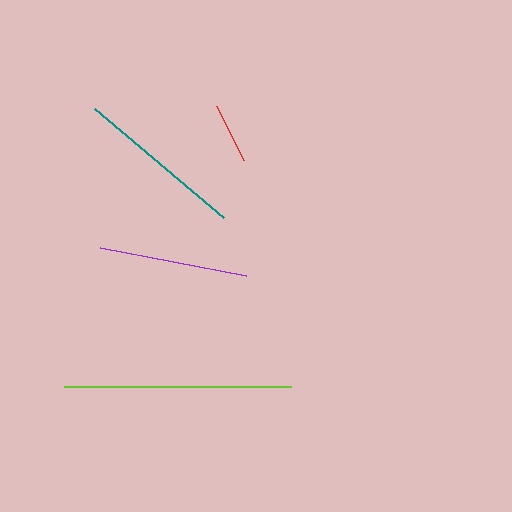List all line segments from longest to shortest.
From longest to shortest: lime, teal, purple, red.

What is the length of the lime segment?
The lime segment is approximately 227 pixels long.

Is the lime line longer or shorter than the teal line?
The lime line is longer than the teal line.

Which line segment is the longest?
The lime line is the longest at approximately 227 pixels.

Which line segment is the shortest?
The red line is the shortest at approximately 60 pixels.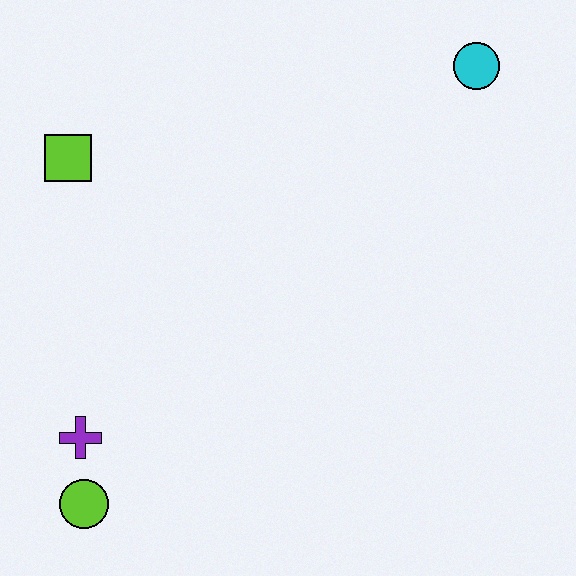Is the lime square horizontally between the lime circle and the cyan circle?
No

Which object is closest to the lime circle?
The purple cross is closest to the lime circle.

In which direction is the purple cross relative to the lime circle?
The purple cross is above the lime circle.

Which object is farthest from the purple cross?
The cyan circle is farthest from the purple cross.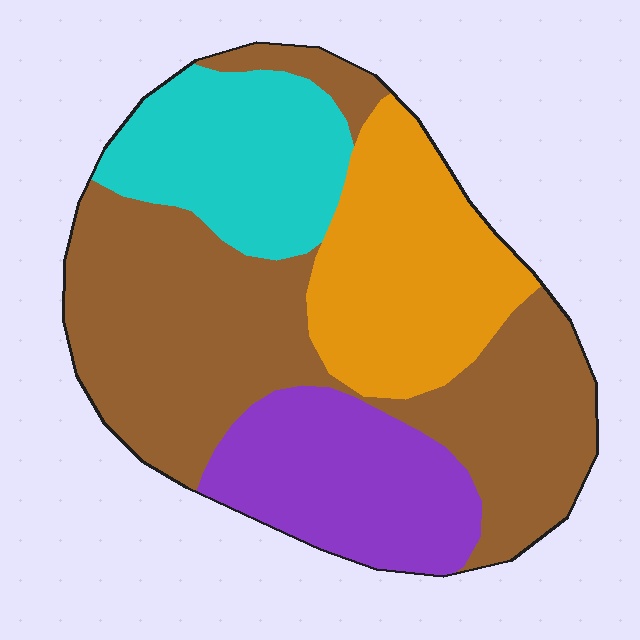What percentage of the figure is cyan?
Cyan takes up between a sixth and a third of the figure.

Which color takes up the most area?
Brown, at roughly 45%.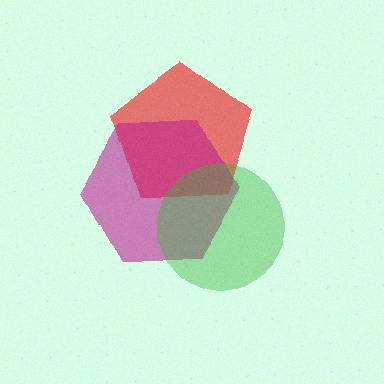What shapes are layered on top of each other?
The layered shapes are: a red pentagon, a magenta hexagon, a green circle.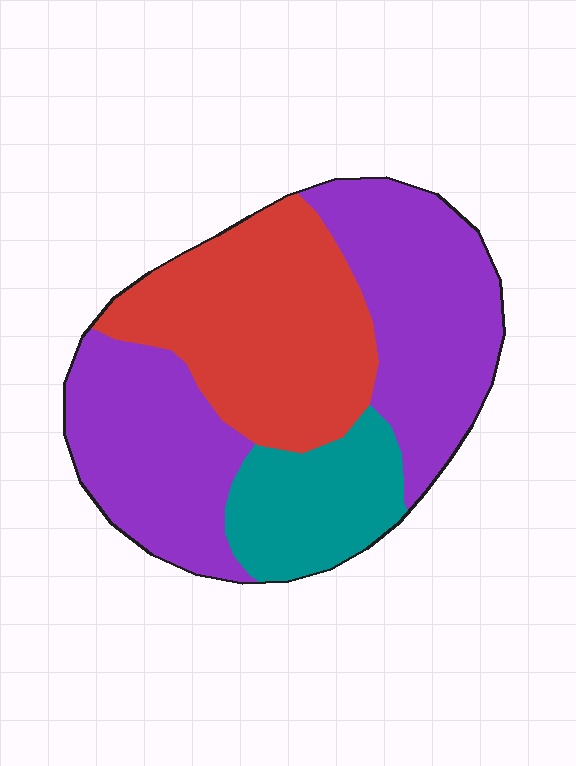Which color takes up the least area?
Teal, at roughly 15%.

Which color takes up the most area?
Purple, at roughly 50%.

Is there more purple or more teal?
Purple.